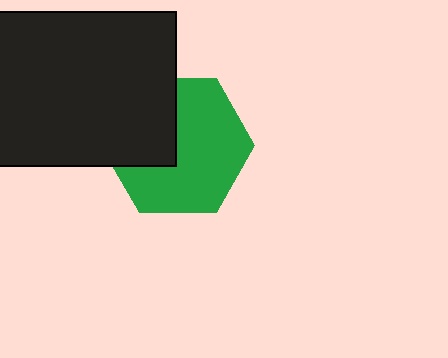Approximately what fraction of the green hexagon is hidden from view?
Roughly 35% of the green hexagon is hidden behind the black rectangle.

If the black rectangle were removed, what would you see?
You would see the complete green hexagon.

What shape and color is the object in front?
The object in front is a black rectangle.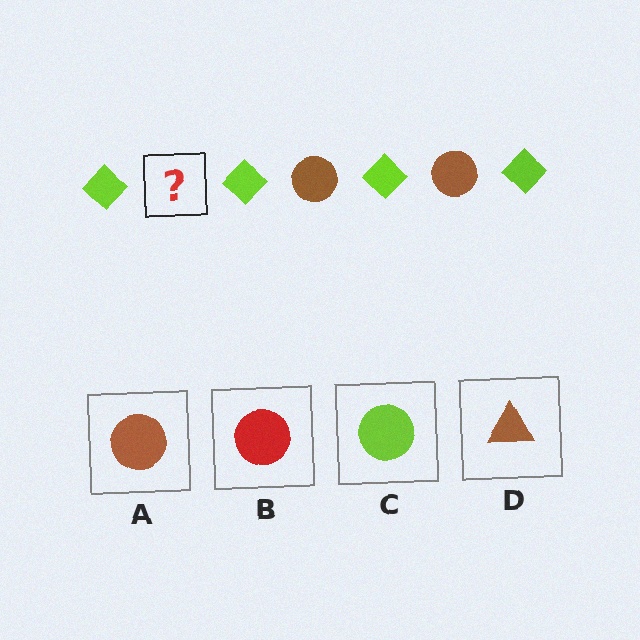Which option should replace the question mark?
Option A.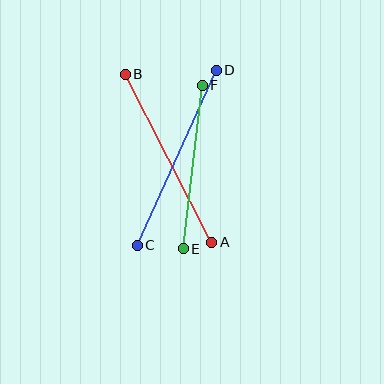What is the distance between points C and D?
The distance is approximately 192 pixels.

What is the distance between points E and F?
The distance is approximately 165 pixels.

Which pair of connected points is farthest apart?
Points C and D are farthest apart.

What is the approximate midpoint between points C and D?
The midpoint is at approximately (177, 158) pixels.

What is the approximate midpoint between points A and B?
The midpoint is at approximately (168, 158) pixels.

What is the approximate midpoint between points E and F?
The midpoint is at approximately (193, 167) pixels.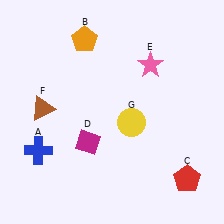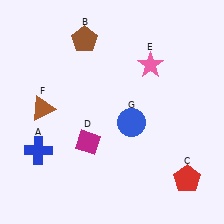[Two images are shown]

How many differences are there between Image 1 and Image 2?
There are 2 differences between the two images.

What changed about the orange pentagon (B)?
In Image 1, B is orange. In Image 2, it changed to brown.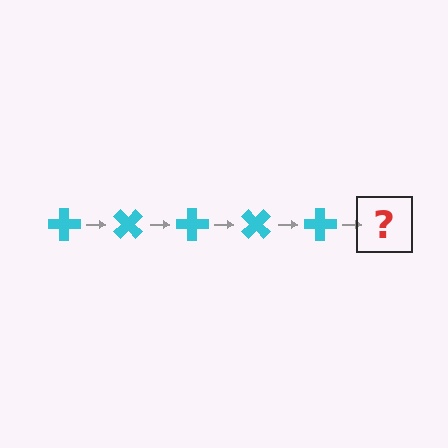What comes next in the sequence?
The next element should be a cyan cross rotated 225 degrees.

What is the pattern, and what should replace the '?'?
The pattern is that the cross rotates 45 degrees each step. The '?' should be a cyan cross rotated 225 degrees.